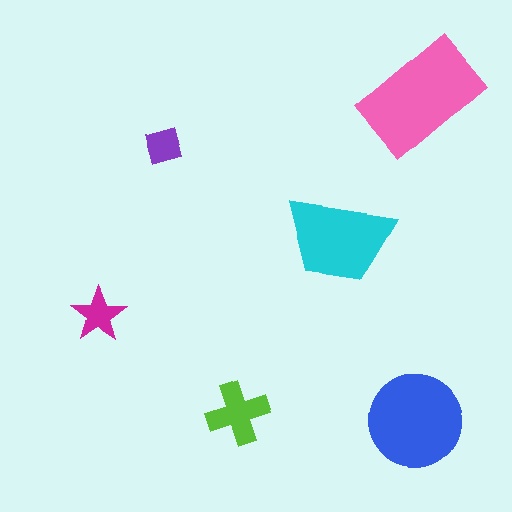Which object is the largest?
The pink rectangle.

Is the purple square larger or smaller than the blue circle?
Smaller.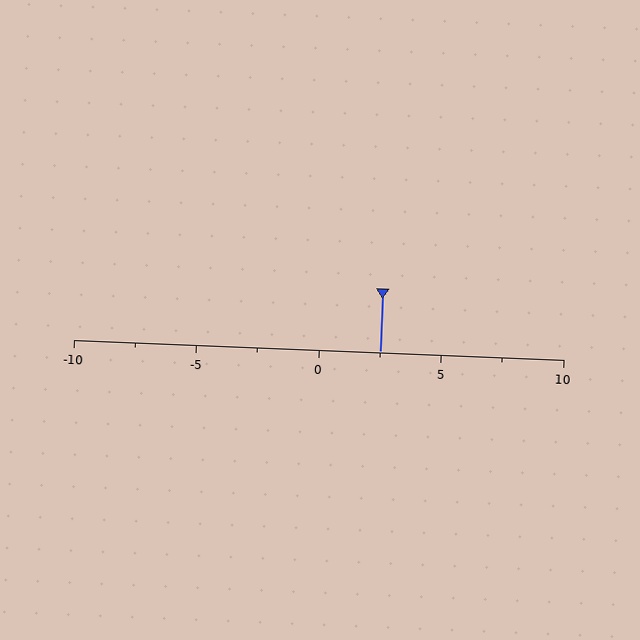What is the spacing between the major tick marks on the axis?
The major ticks are spaced 5 apart.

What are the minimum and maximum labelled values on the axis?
The axis runs from -10 to 10.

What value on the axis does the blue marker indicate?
The marker indicates approximately 2.5.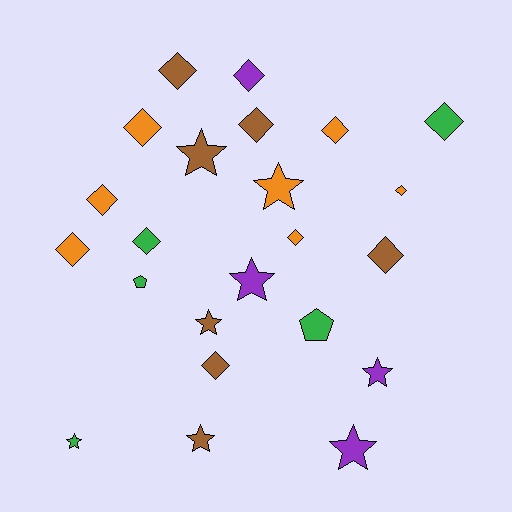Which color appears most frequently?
Brown, with 7 objects.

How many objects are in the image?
There are 23 objects.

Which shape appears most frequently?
Diamond, with 13 objects.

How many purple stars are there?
There are 3 purple stars.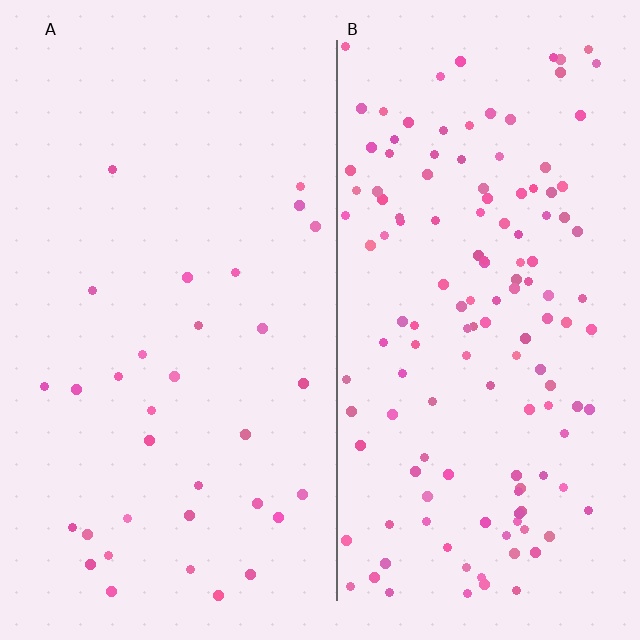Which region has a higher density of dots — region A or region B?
B (the right).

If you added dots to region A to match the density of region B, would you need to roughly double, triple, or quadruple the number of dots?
Approximately quadruple.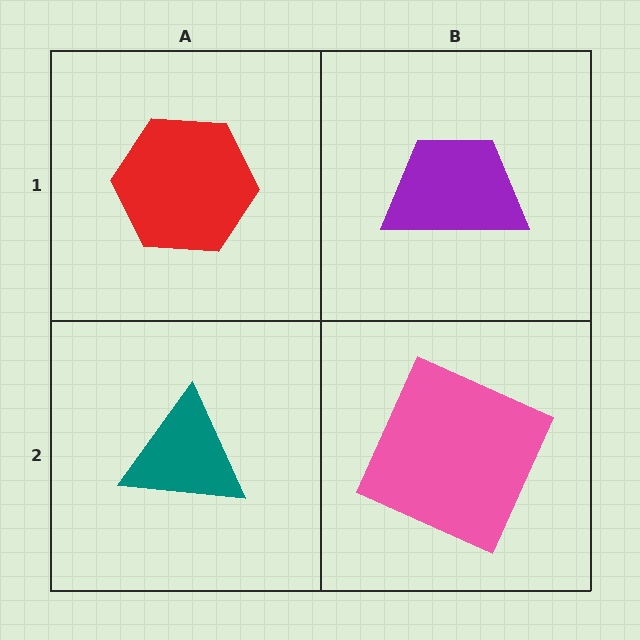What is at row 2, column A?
A teal triangle.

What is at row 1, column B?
A purple trapezoid.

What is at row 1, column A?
A red hexagon.